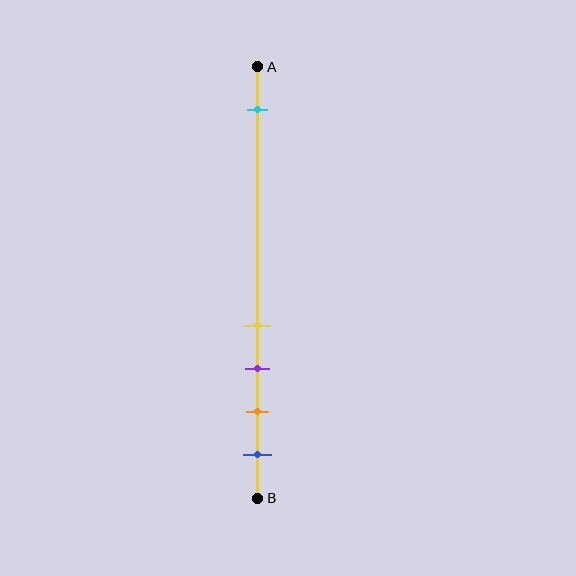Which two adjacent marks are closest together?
The yellow and purple marks are the closest adjacent pair.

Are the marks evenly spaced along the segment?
No, the marks are not evenly spaced.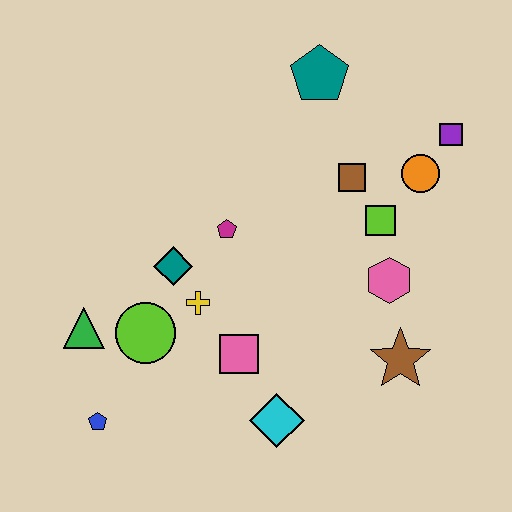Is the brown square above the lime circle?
Yes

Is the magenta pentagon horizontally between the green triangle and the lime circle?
No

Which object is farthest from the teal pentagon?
The blue pentagon is farthest from the teal pentagon.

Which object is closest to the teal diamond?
The yellow cross is closest to the teal diamond.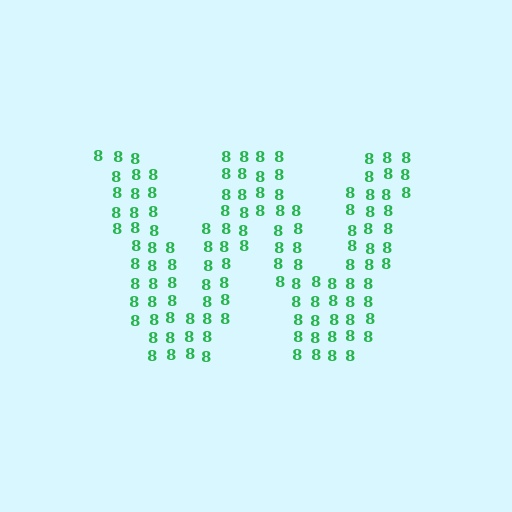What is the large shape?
The large shape is the letter W.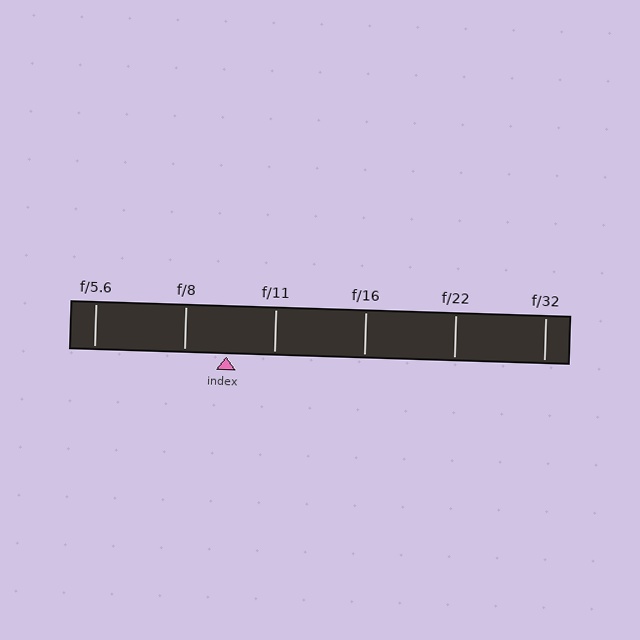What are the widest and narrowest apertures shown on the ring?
The widest aperture shown is f/5.6 and the narrowest is f/32.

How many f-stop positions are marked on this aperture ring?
There are 6 f-stop positions marked.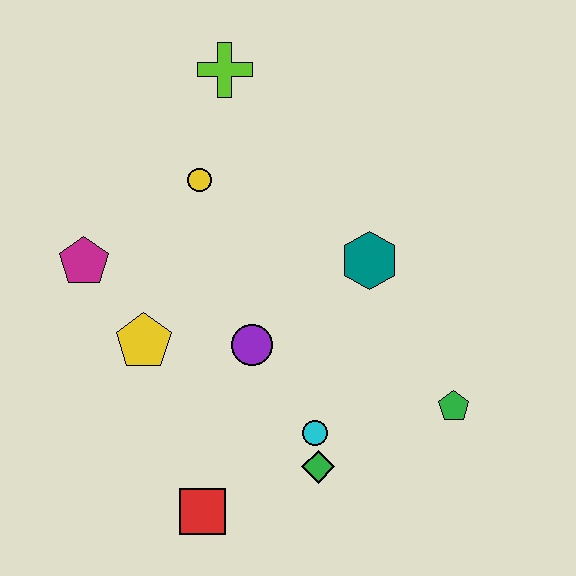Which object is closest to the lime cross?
The yellow circle is closest to the lime cross.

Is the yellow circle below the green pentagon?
No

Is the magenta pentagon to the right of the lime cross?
No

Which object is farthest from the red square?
The lime cross is farthest from the red square.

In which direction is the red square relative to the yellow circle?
The red square is below the yellow circle.